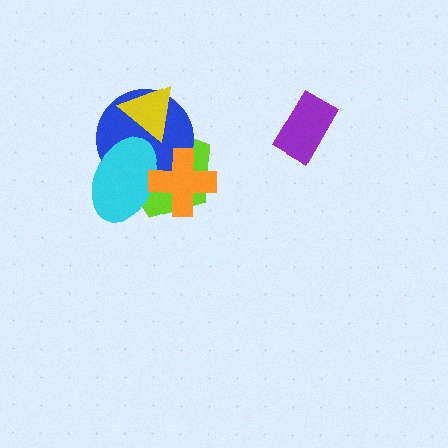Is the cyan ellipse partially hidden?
Yes, it is partially covered by another shape.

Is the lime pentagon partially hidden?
Yes, it is partially covered by another shape.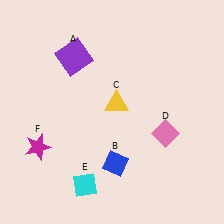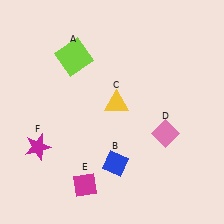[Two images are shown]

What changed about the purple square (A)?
In Image 1, A is purple. In Image 2, it changed to lime.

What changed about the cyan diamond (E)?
In Image 1, E is cyan. In Image 2, it changed to magenta.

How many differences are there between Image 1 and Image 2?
There are 2 differences between the two images.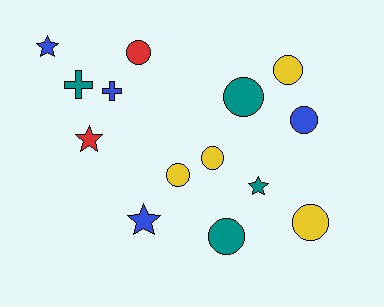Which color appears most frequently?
Teal, with 4 objects.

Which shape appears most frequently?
Circle, with 8 objects.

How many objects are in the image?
There are 14 objects.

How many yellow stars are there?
There are no yellow stars.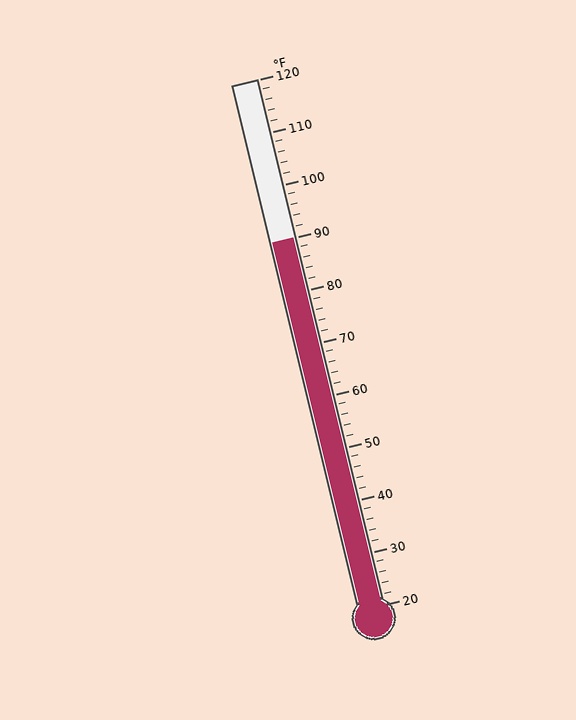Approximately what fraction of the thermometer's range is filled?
The thermometer is filled to approximately 70% of its range.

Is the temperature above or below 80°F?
The temperature is above 80°F.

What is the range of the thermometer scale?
The thermometer scale ranges from 20°F to 120°F.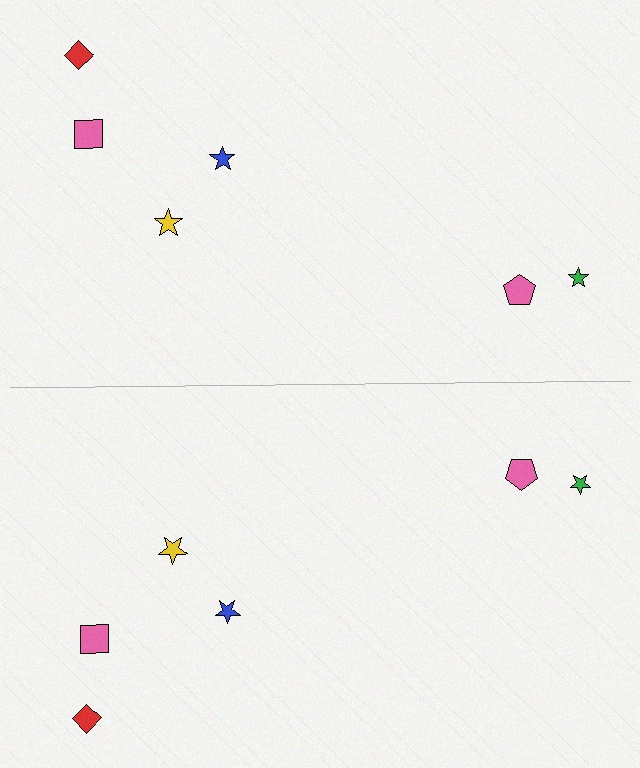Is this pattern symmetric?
Yes, this pattern has bilateral (reflection) symmetry.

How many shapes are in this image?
There are 12 shapes in this image.